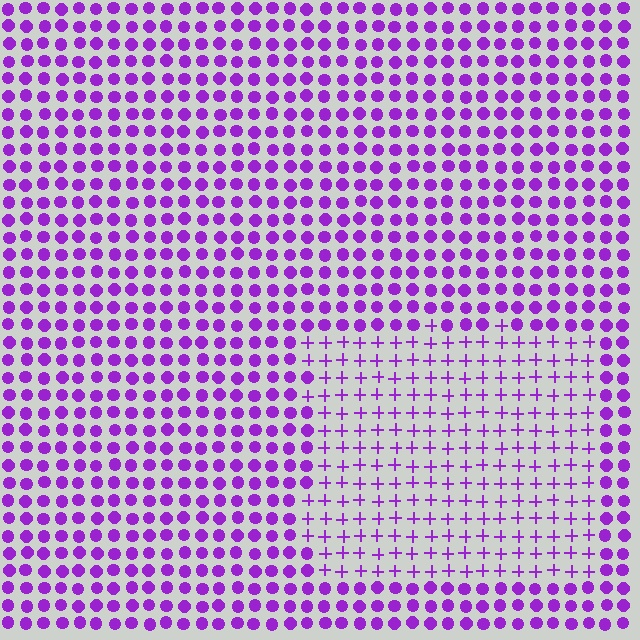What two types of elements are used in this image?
The image uses plus signs inside the rectangle region and circles outside it.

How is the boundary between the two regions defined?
The boundary is defined by a change in element shape: plus signs inside vs. circles outside. All elements share the same color and spacing.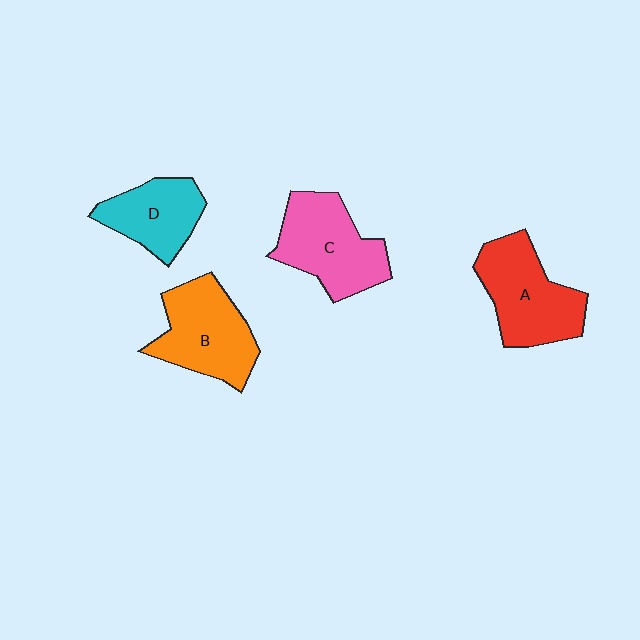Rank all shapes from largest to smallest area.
From largest to smallest: A (red), C (pink), B (orange), D (cyan).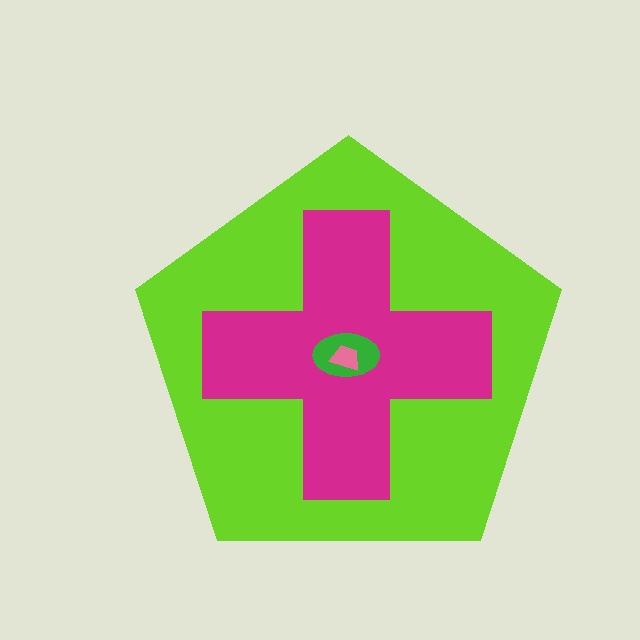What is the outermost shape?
The lime pentagon.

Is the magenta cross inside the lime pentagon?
Yes.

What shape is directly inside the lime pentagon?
The magenta cross.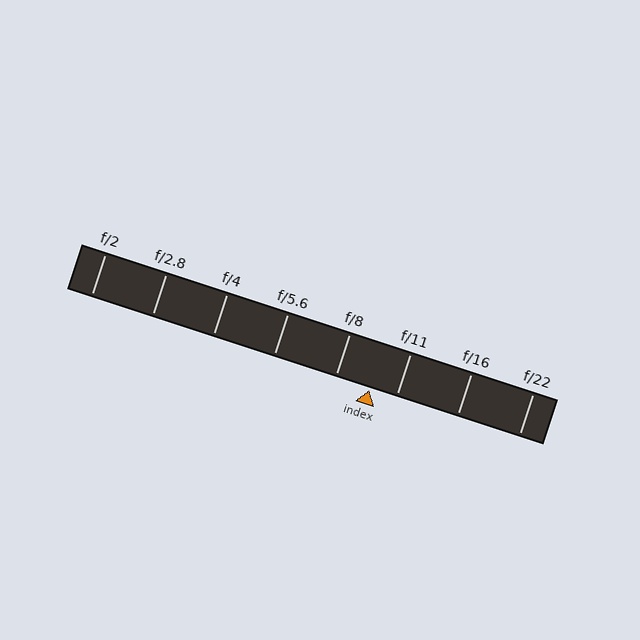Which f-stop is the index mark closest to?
The index mark is closest to f/11.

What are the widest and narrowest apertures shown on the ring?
The widest aperture shown is f/2 and the narrowest is f/22.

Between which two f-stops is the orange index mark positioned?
The index mark is between f/8 and f/11.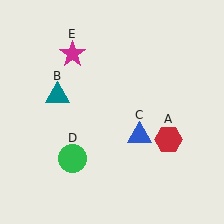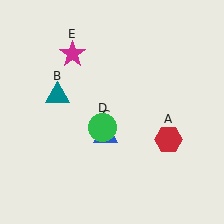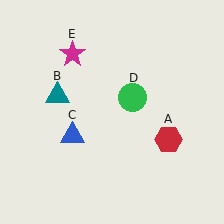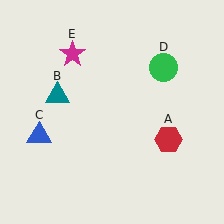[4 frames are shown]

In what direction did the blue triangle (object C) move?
The blue triangle (object C) moved left.